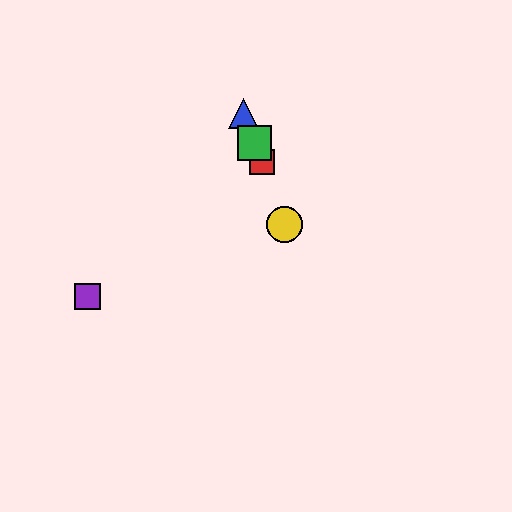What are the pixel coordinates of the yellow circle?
The yellow circle is at (285, 225).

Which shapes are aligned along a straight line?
The red square, the blue triangle, the green square, the yellow circle are aligned along a straight line.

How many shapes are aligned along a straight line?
4 shapes (the red square, the blue triangle, the green square, the yellow circle) are aligned along a straight line.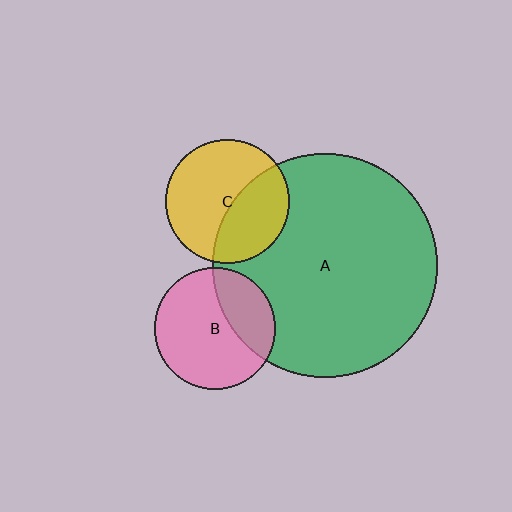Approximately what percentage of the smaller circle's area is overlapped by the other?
Approximately 40%.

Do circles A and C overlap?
Yes.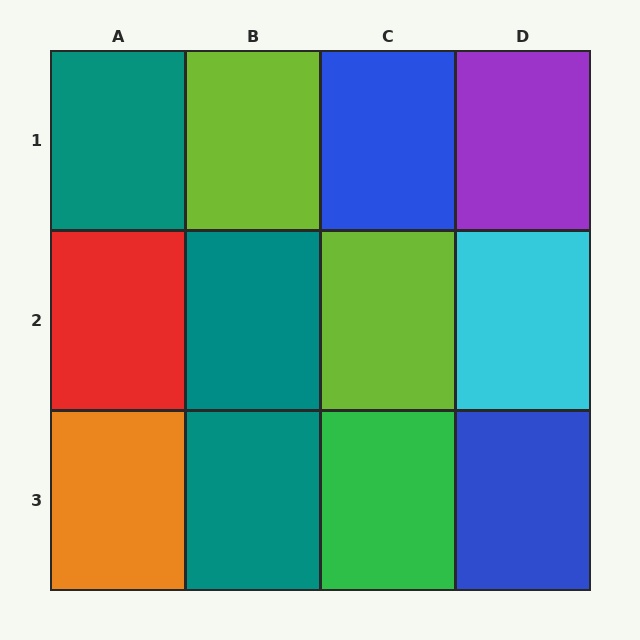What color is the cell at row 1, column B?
Lime.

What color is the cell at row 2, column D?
Cyan.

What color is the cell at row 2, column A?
Red.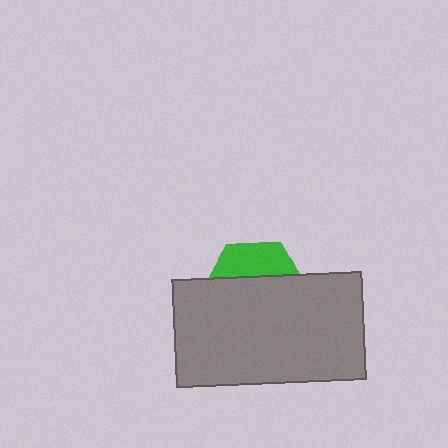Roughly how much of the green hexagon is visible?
A small part of it is visible (roughly 33%).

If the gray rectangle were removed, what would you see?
You would see the complete green hexagon.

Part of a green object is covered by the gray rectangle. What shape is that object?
It is a hexagon.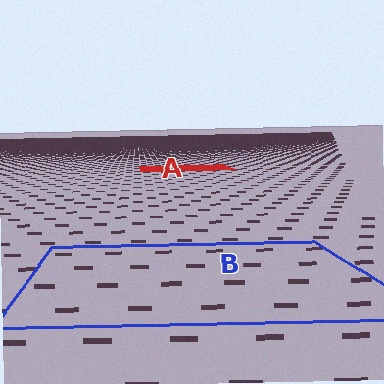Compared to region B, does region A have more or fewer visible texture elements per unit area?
Region A has more texture elements per unit area — they are packed more densely because it is farther away.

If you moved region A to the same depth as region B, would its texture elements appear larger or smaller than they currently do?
They would appear larger. At a closer depth, the same texture elements are projected at a bigger on-screen size.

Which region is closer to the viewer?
Region B is closer. The texture elements there are larger and more spread out.